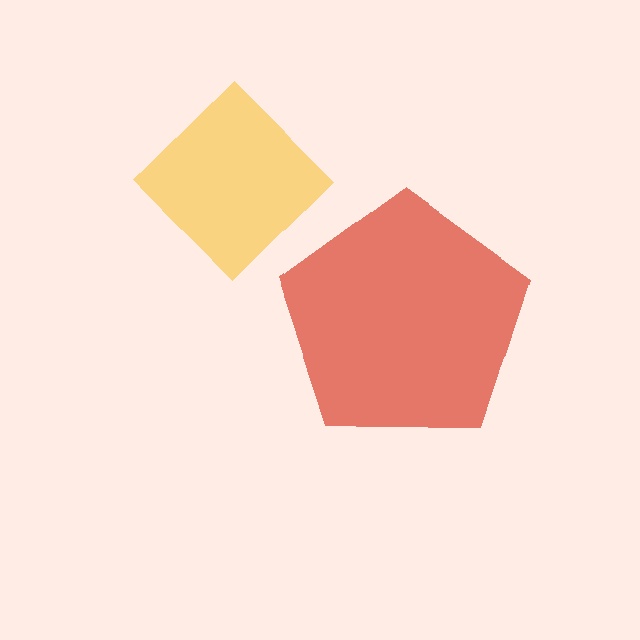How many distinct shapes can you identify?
There are 2 distinct shapes: a red pentagon, a yellow diamond.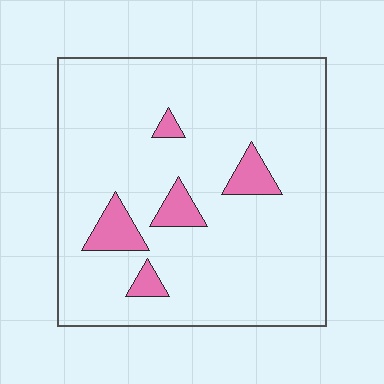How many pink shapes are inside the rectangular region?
5.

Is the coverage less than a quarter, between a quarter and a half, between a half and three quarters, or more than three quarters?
Less than a quarter.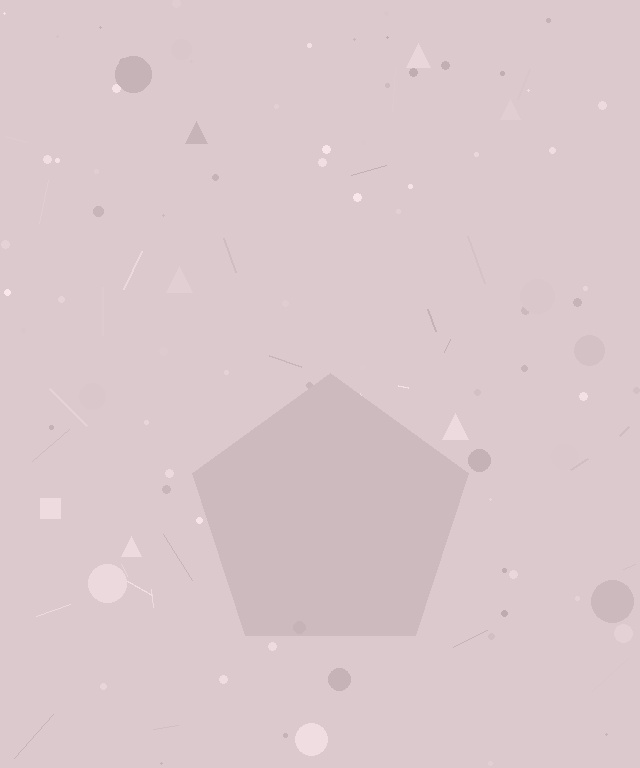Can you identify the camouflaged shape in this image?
The camouflaged shape is a pentagon.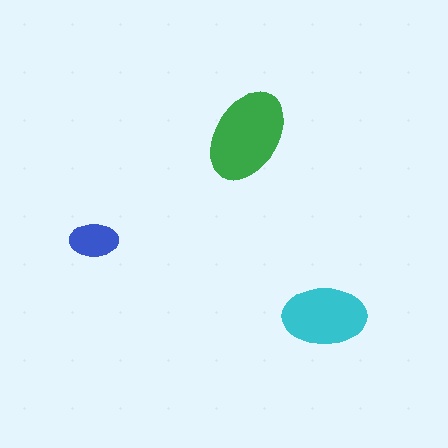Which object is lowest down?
The cyan ellipse is bottommost.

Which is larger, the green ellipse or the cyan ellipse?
The green one.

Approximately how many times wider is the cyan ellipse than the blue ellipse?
About 1.5 times wider.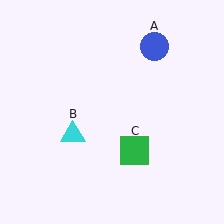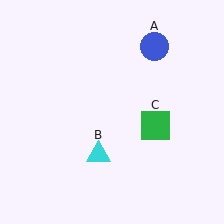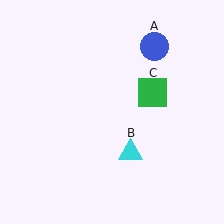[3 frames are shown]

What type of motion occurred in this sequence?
The cyan triangle (object B), green square (object C) rotated counterclockwise around the center of the scene.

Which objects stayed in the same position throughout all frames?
Blue circle (object A) remained stationary.